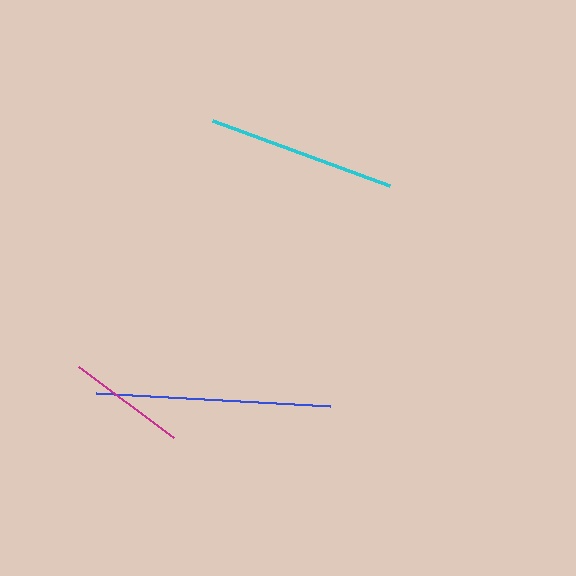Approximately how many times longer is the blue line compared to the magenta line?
The blue line is approximately 2.0 times the length of the magenta line.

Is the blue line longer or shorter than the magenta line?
The blue line is longer than the magenta line.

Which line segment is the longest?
The blue line is the longest at approximately 235 pixels.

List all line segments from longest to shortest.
From longest to shortest: blue, cyan, magenta.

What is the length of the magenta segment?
The magenta segment is approximately 119 pixels long.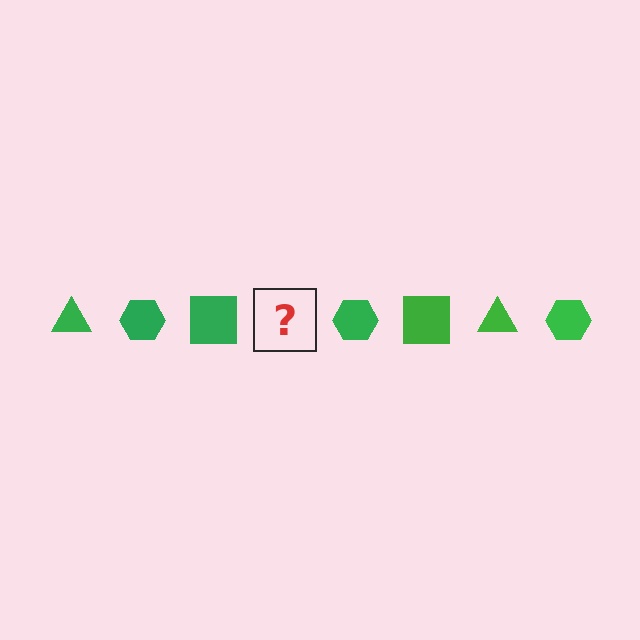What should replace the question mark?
The question mark should be replaced with a green triangle.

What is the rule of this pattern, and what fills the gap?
The rule is that the pattern cycles through triangle, hexagon, square shapes in green. The gap should be filled with a green triangle.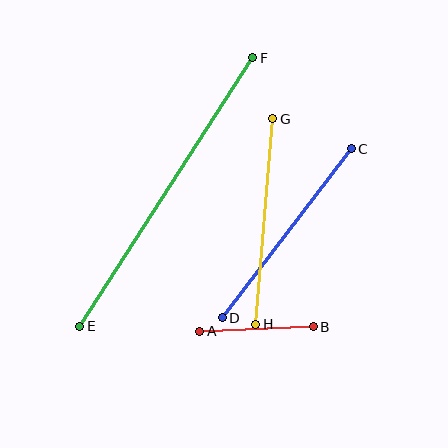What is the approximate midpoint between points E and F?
The midpoint is at approximately (166, 192) pixels.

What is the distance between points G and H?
The distance is approximately 206 pixels.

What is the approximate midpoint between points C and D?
The midpoint is at approximately (287, 233) pixels.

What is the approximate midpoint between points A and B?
The midpoint is at approximately (256, 329) pixels.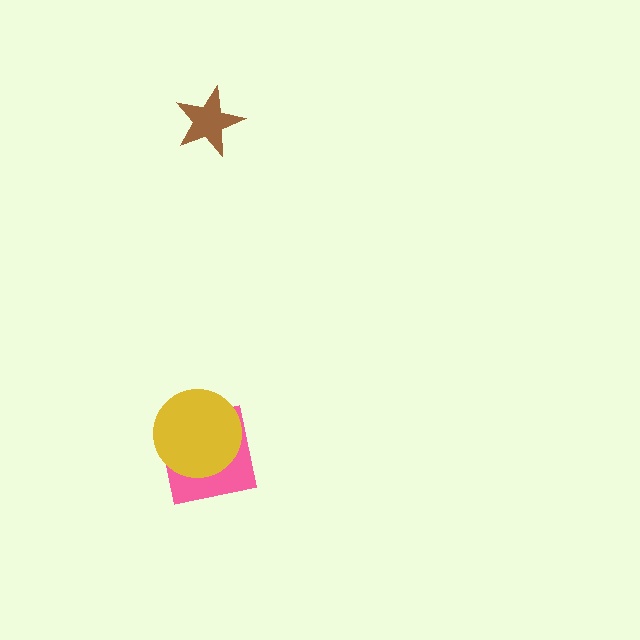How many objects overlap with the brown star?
0 objects overlap with the brown star.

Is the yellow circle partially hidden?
No, no other shape covers it.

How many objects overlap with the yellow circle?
1 object overlaps with the yellow circle.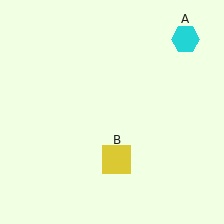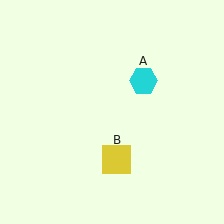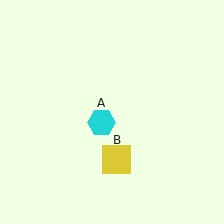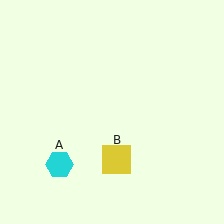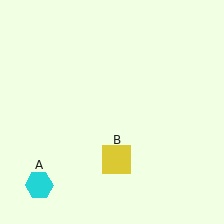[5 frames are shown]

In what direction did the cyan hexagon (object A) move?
The cyan hexagon (object A) moved down and to the left.